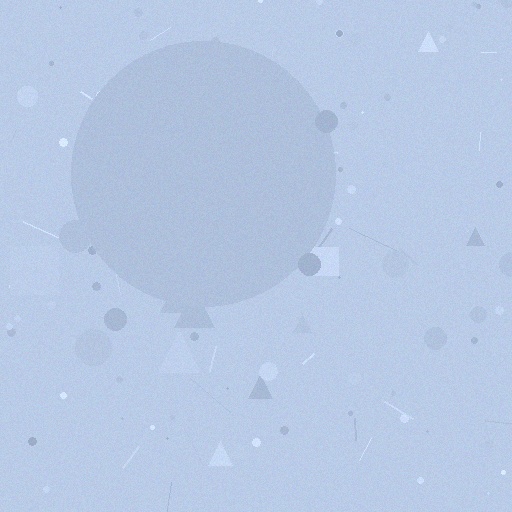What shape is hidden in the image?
A circle is hidden in the image.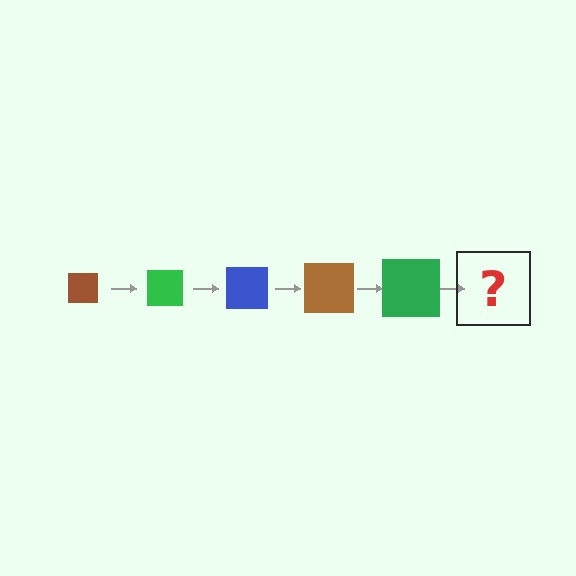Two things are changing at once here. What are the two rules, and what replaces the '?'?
The two rules are that the square grows larger each step and the color cycles through brown, green, and blue. The '?' should be a blue square, larger than the previous one.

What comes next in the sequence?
The next element should be a blue square, larger than the previous one.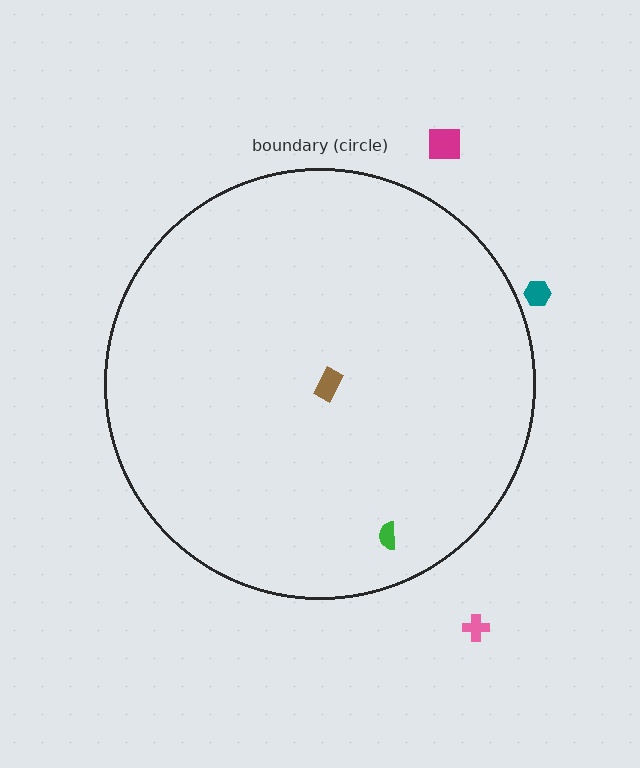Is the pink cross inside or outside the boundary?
Outside.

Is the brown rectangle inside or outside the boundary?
Inside.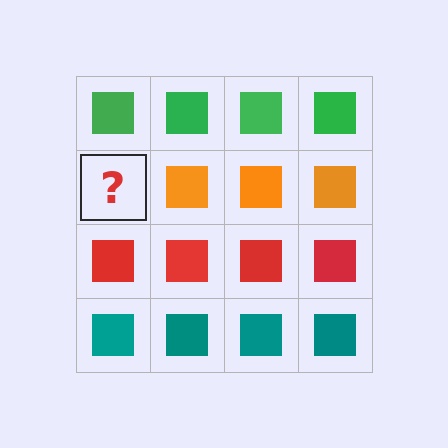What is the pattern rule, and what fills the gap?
The rule is that each row has a consistent color. The gap should be filled with an orange square.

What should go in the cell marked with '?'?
The missing cell should contain an orange square.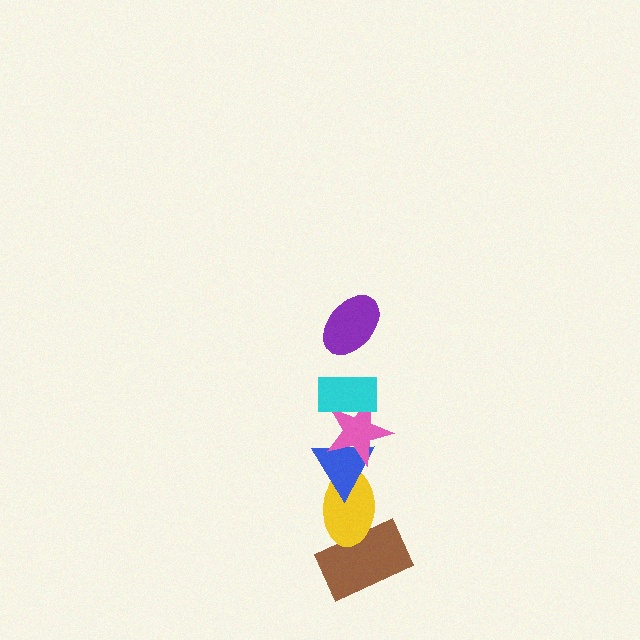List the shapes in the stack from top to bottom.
From top to bottom: the purple ellipse, the cyan rectangle, the pink star, the blue triangle, the yellow ellipse, the brown rectangle.